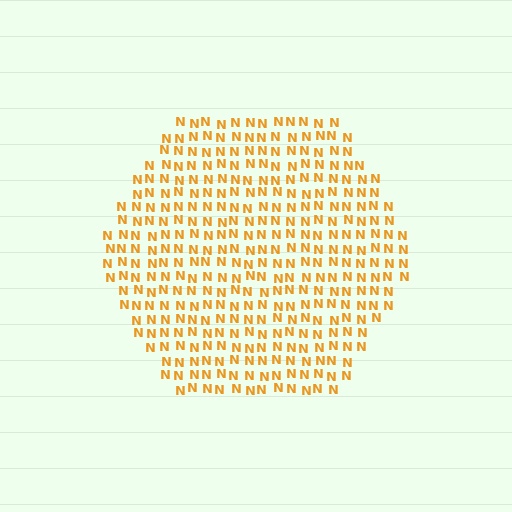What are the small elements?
The small elements are letter N's.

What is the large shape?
The large shape is a hexagon.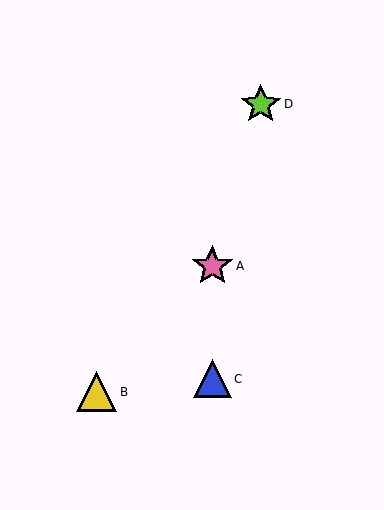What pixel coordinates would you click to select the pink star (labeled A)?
Click at (212, 266) to select the pink star A.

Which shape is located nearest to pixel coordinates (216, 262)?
The pink star (labeled A) at (212, 266) is nearest to that location.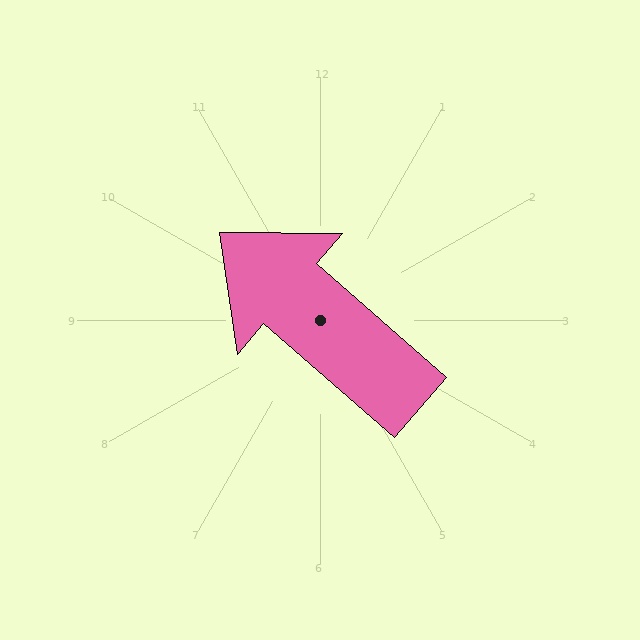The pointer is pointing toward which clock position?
Roughly 10 o'clock.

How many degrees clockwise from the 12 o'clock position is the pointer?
Approximately 311 degrees.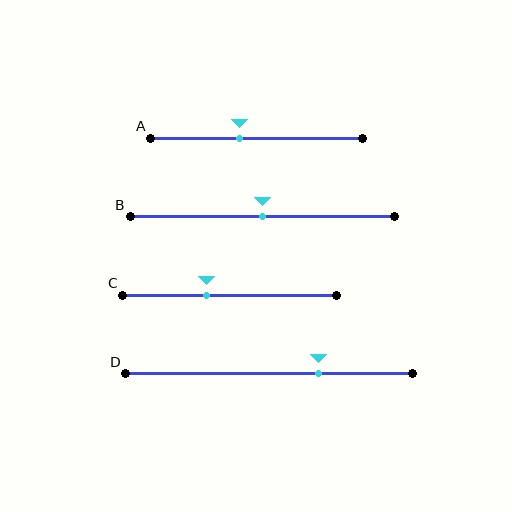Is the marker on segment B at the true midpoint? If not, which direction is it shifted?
Yes, the marker on segment B is at the true midpoint.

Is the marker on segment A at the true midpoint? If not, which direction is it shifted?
No, the marker on segment A is shifted to the left by about 8% of the segment length.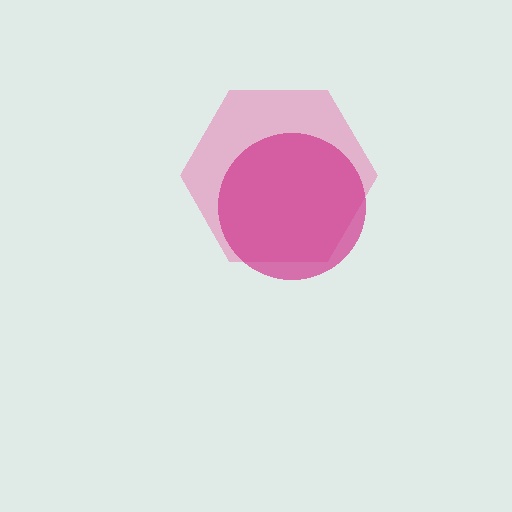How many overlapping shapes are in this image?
There are 2 overlapping shapes in the image.